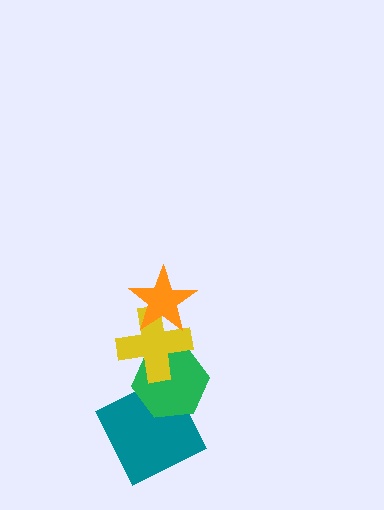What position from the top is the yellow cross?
The yellow cross is 2nd from the top.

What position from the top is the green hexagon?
The green hexagon is 3rd from the top.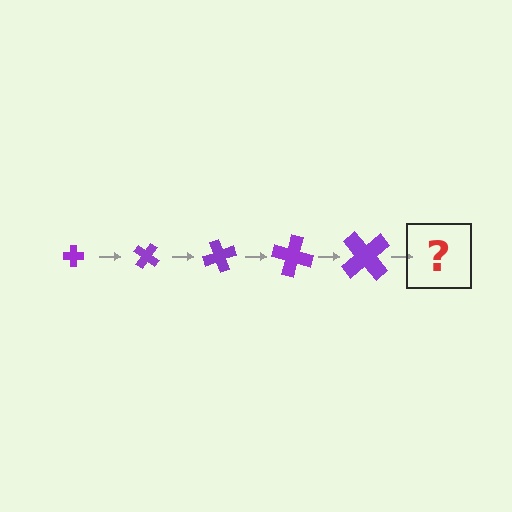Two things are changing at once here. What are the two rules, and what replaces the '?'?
The two rules are that the cross grows larger each step and it rotates 35 degrees each step. The '?' should be a cross, larger than the previous one and rotated 175 degrees from the start.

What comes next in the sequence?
The next element should be a cross, larger than the previous one and rotated 175 degrees from the start.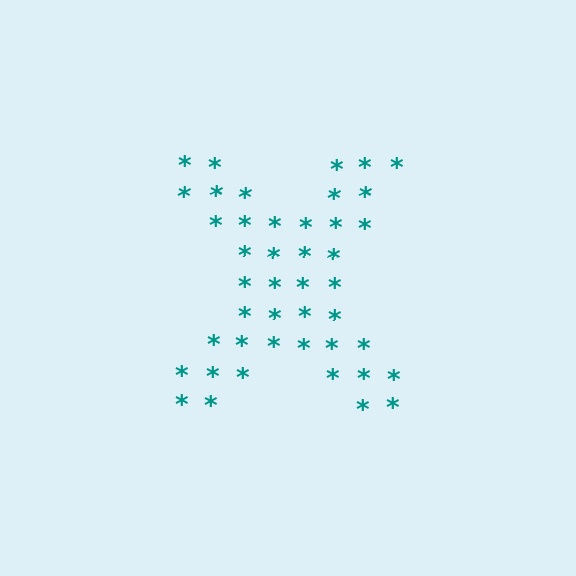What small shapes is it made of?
It is made of small asterisks.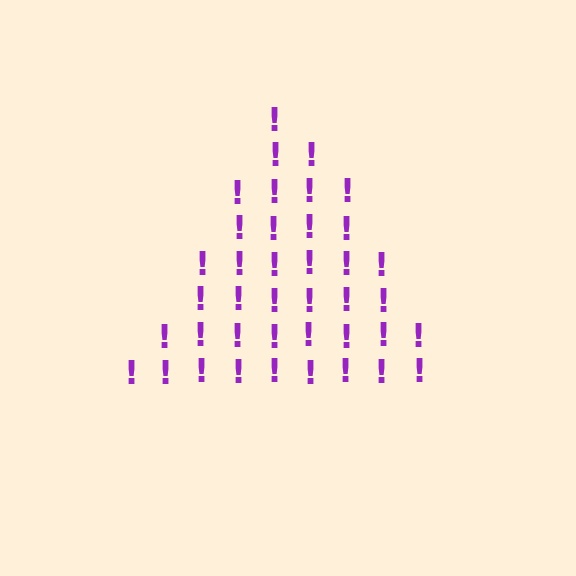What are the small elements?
The small elements are exclamation marks.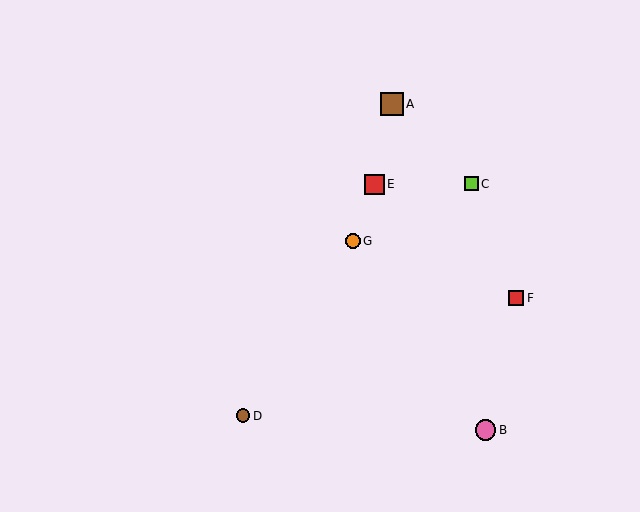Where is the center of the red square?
The center of the red square is at (516, 298).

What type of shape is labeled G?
Shape G is an orange circle.